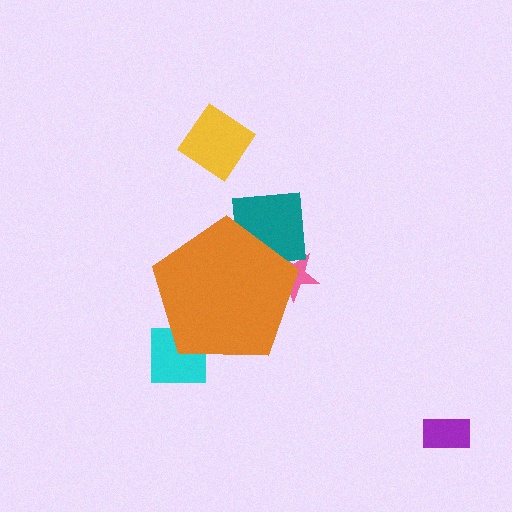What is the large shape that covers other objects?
An orange pentagon.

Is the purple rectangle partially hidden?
No, the purple rectangle is fully visible.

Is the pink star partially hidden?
Yes, the pink star is partially hidden behind the orange pentagon.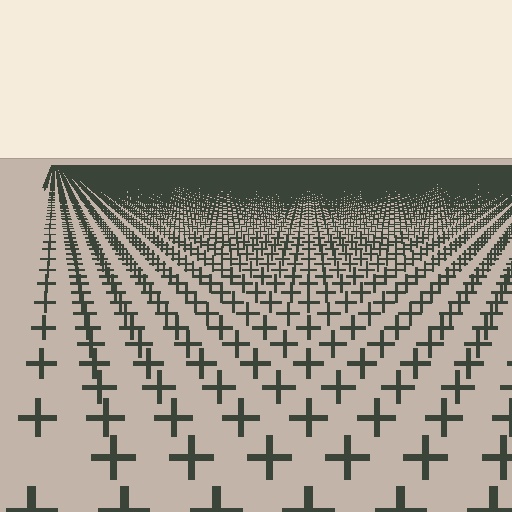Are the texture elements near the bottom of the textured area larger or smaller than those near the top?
Larger. Near the bottom, elements are closer to the viewer and appear at a bigger on-screen size.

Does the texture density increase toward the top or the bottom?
Density increases toward the top.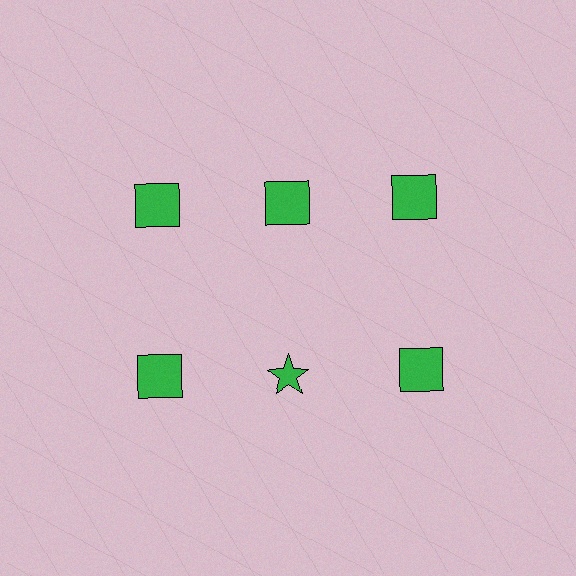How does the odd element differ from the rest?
It has a different shape: star instead of square.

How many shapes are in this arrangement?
There are 6 shapes arranged in a grid pattern.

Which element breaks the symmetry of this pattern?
The green star in the second row, second from left column breaks the symmetry. All other shapes are green squares.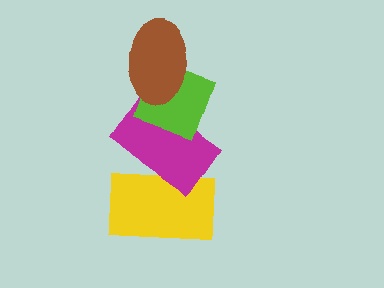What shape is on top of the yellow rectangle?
The magenta rectangle is on top of the yellow rectangle.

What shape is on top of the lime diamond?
The brown ellipse is on top of the lime diamond.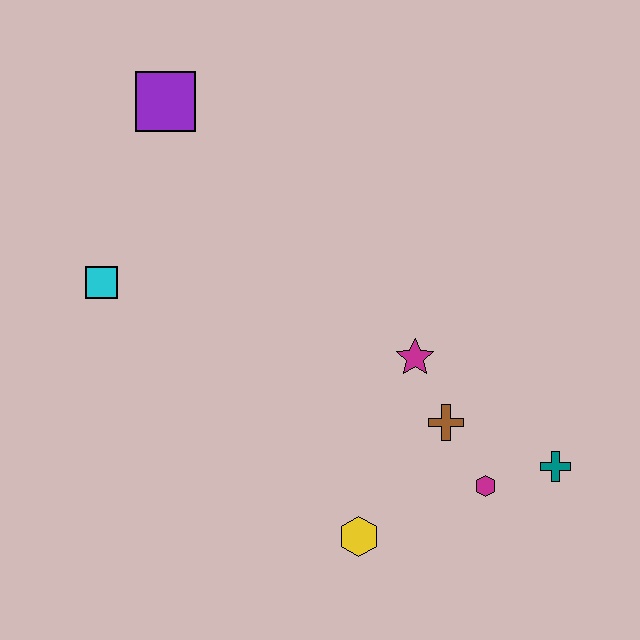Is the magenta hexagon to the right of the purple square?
Yes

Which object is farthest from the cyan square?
The teal cross is farthest from the cyan square.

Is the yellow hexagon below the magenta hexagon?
Yes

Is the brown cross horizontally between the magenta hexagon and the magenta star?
Yes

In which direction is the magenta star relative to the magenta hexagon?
The magenta star is above the magenta hexagon.